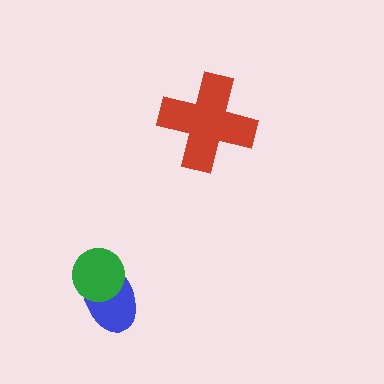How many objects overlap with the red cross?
0 objects overlap with the red cross.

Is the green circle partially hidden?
No, no other shape covers it.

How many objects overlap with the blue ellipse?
1 object overlaps with the blue ellipse.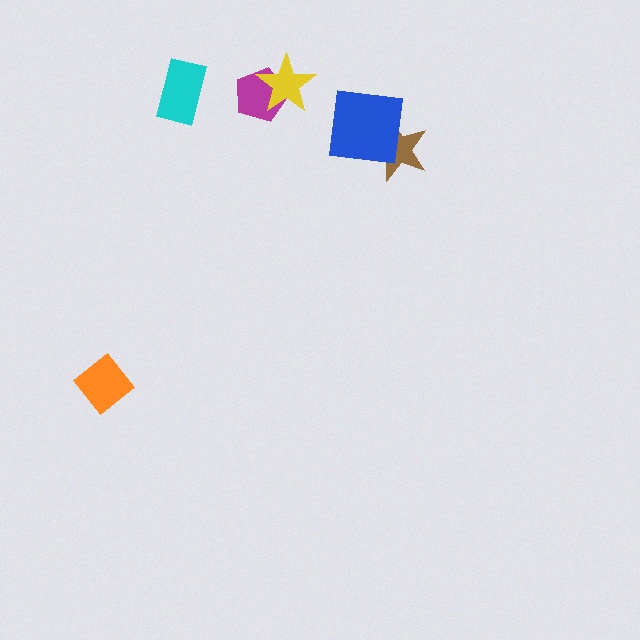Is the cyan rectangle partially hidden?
No, no other shape covers it.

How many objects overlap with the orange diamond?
0 objects overlap with the orange diamond.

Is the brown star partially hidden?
Yes, it is partially covered by another shape.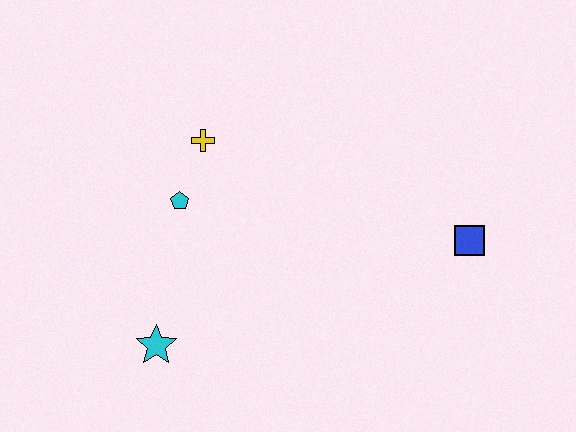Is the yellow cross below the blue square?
No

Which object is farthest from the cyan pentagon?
The blue square is farthest from the cyan pentagon.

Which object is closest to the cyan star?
The cyan pentagon is closest to the cyan star.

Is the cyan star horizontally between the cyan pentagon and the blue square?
No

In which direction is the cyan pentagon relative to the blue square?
The cyan pentagon is to the left of the blue square.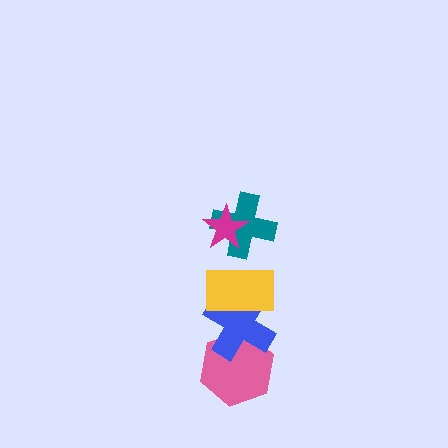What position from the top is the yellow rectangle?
The yellow rectangle is 3rd from the top.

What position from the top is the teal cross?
The teal cross is 2nd from the top.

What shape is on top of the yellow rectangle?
The teal cross is on top of the yellow rectangle.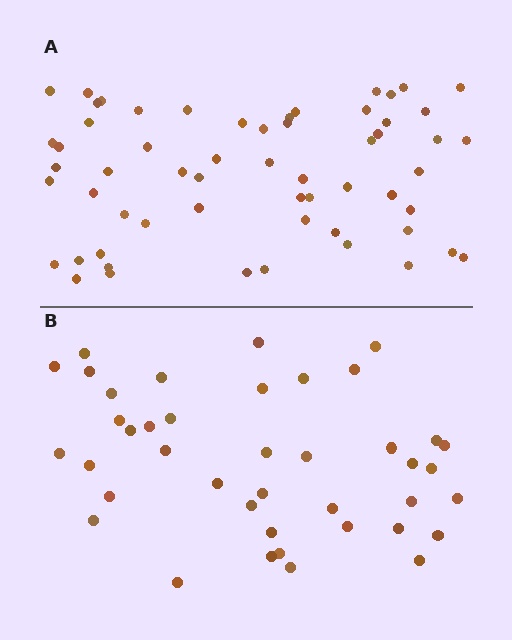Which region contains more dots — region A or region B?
Region A (the top region) has more dots.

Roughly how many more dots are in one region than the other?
Region A has approximately 20 more dots than region B.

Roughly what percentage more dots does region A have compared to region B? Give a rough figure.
About 45% more.